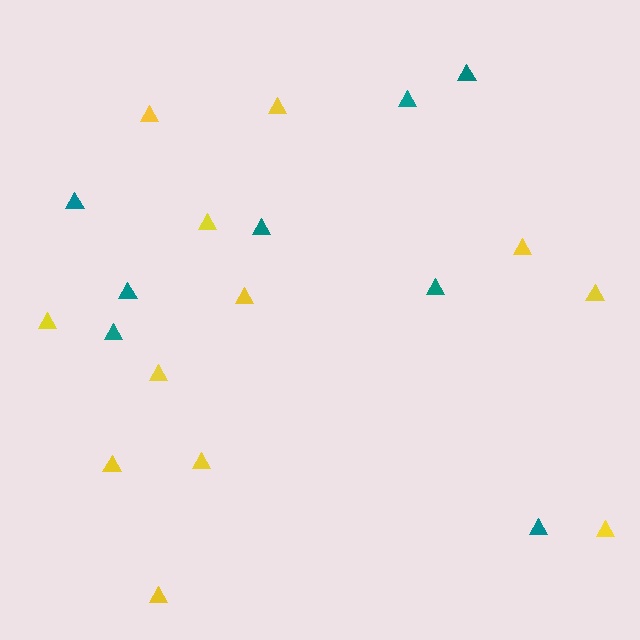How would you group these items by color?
There are 2 groups: one group of teal triangles (8) and one group of yellow triangles (12).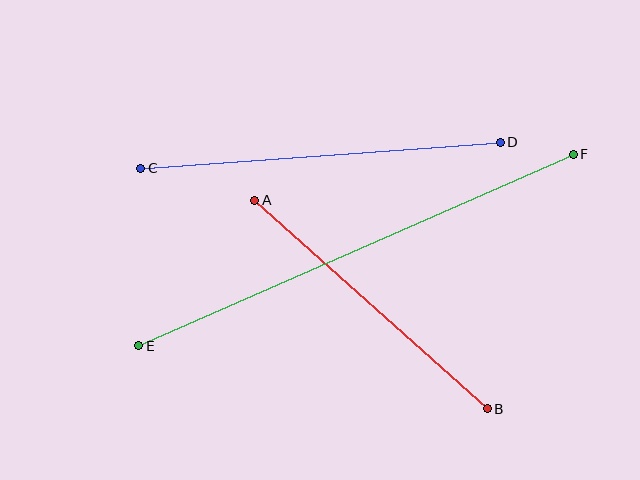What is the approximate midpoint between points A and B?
The midpoint is at approximately (371, 304) pixels.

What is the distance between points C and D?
The distance is approximately 361 pixels.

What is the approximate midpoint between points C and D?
The midpoint is at approximately (320, 155) pixels.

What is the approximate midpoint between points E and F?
The midpoint is at approximately (356, 250) pixels.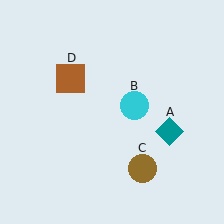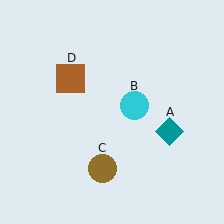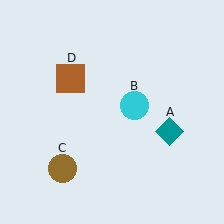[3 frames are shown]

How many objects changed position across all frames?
1 object changed position: brown circle (object C).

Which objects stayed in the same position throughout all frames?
Teal diamond (object A) and cyan circle (object B) and brown square (object D) remained stationary.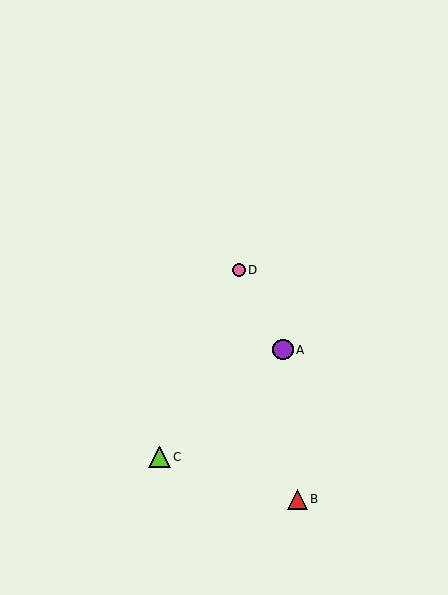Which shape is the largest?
The lime triangle (labeled C) is the largest.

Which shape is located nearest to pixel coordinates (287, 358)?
The purple circle (labeled A) at (283, 350) is nearest to that location.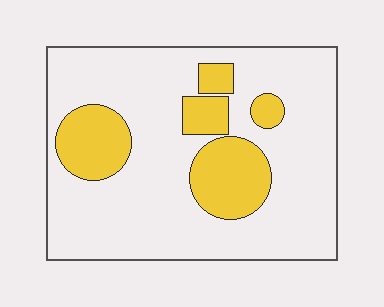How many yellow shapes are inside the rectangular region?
5.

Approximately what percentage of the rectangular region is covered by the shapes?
Approximately 20%.